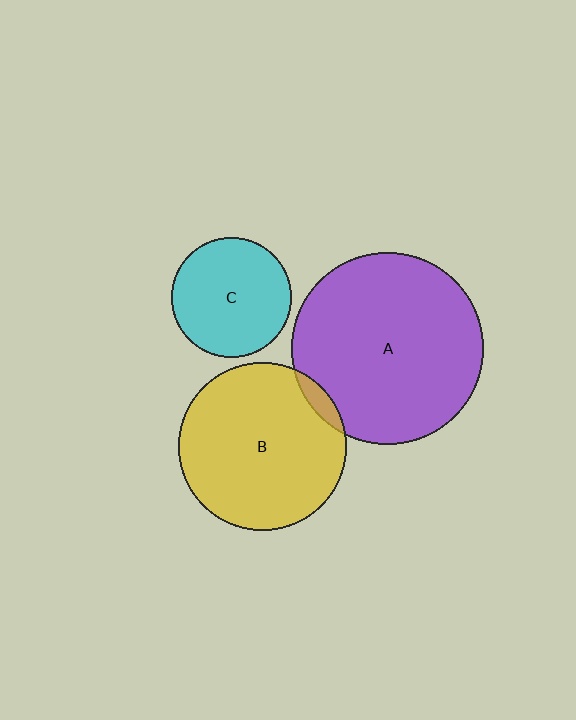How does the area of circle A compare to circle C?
Approximately 2.6 times.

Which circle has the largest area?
Circle A (purple).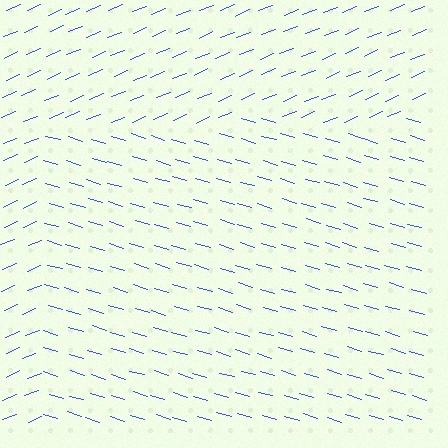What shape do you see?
I see a rectangle.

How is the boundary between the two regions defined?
The boundary is defined purely by a change in line orientation (approximately 39 degrees difference). All lines are the same color and thickness.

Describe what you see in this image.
The image is filled with small blue line segments. A rectangle region in the image has lines oriented differently from the surrounding lines, creating a visible texture boundary.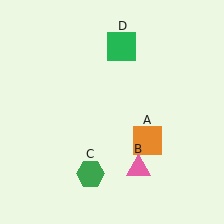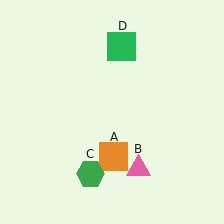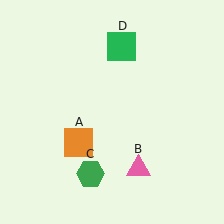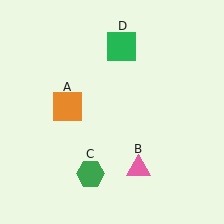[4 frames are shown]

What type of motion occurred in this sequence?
The orange square (object A) rotated clockwise around the center of the scene.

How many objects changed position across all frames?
1 object changed position: orange square (object A).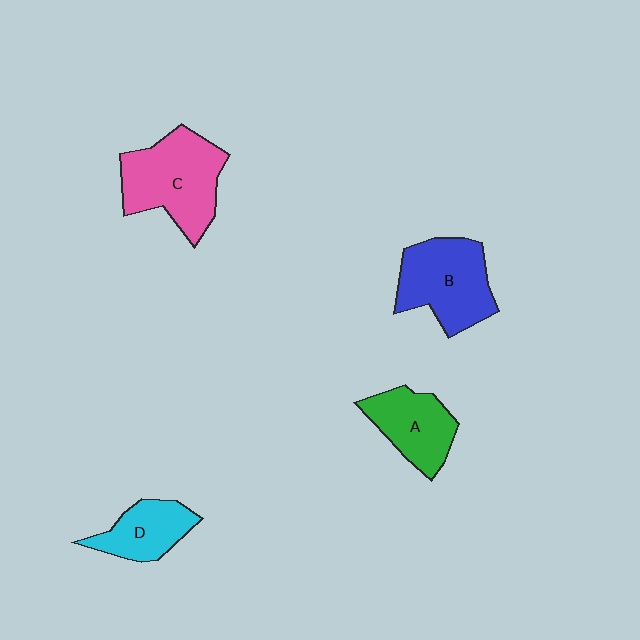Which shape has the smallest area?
Shape D (cyan).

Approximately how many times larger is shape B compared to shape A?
Approximately 1.4 times.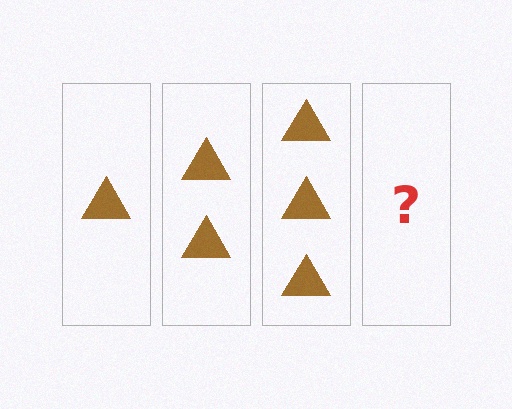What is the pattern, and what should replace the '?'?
The pattern is that each step adds one more triangle. The '?' should be 4 triangles.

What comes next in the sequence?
The next element should be 4 triangles.